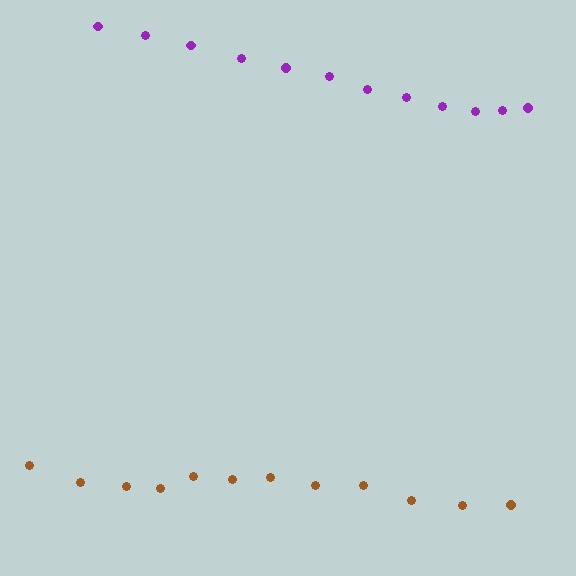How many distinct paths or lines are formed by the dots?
There are 2 distinct paths.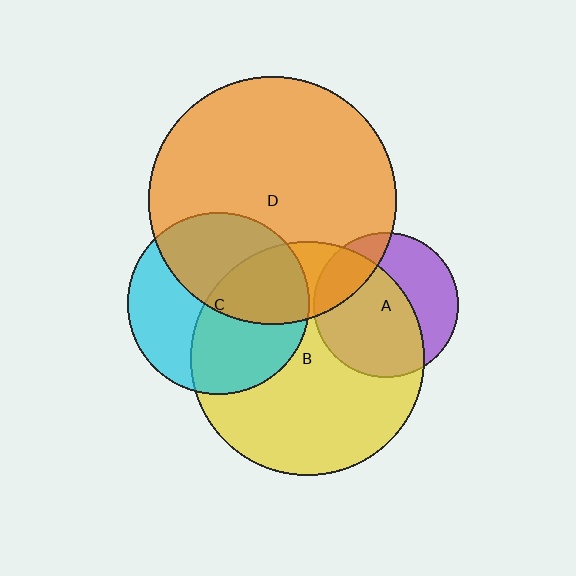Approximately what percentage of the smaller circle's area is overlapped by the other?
Approximately 20%.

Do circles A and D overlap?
Yes.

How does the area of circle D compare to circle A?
Approximately 2.9 times.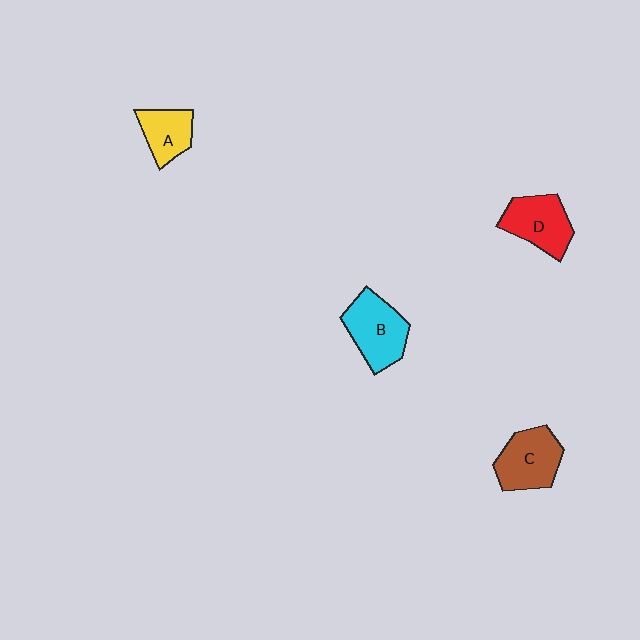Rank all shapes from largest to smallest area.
From largest to smallest: B (cyan), C (brown), D (red), A (yellow).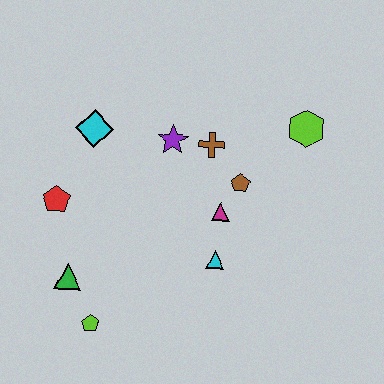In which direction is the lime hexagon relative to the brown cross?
The lime hexagon is to the right of the brown cross.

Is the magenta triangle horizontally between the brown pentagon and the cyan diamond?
Yes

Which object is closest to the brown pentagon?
The magenta triangle is closest to the brown pentagon.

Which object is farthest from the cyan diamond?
The lime hexagon is farthest from the cyan diamond.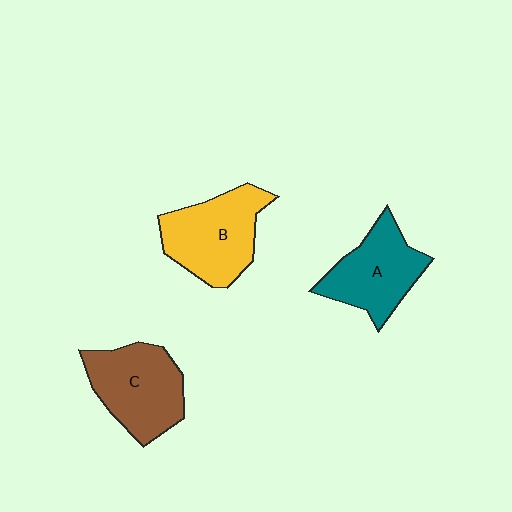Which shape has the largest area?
Shape B (yellow).